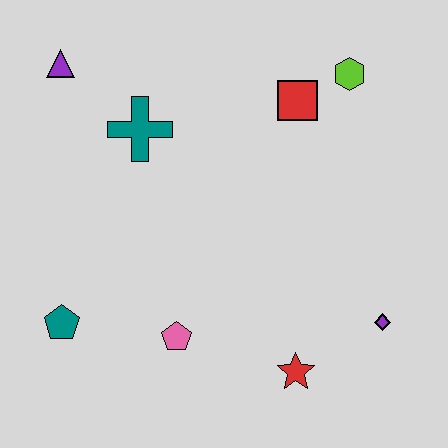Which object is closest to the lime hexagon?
The red square is closest to the lime hexagon.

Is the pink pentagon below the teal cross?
Yes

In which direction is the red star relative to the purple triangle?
The red star is below the purple triangle.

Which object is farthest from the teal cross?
The purple diamond is farthest from the teal cross.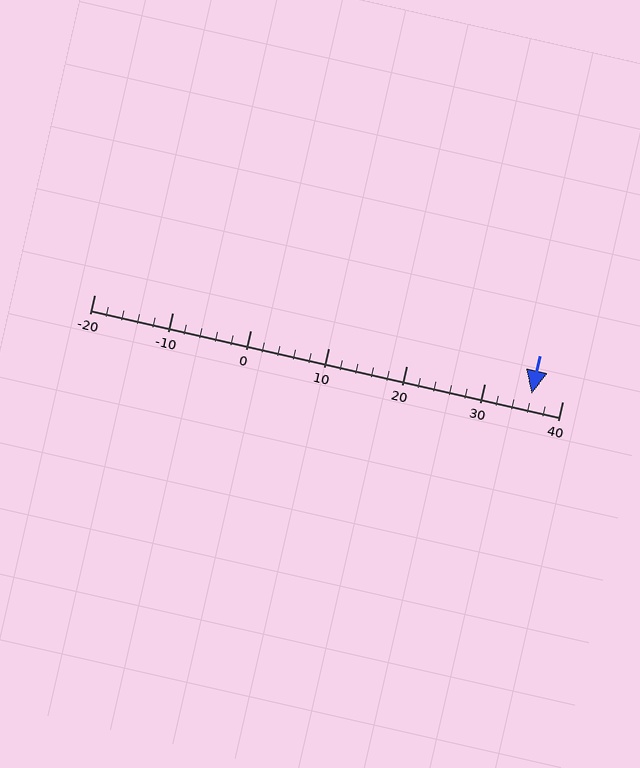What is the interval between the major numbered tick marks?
The major tick marks are spaced 10 units apart.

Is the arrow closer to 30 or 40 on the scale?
The arrow is closer to 40.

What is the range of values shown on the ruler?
The ruler shows values from -20 to 40.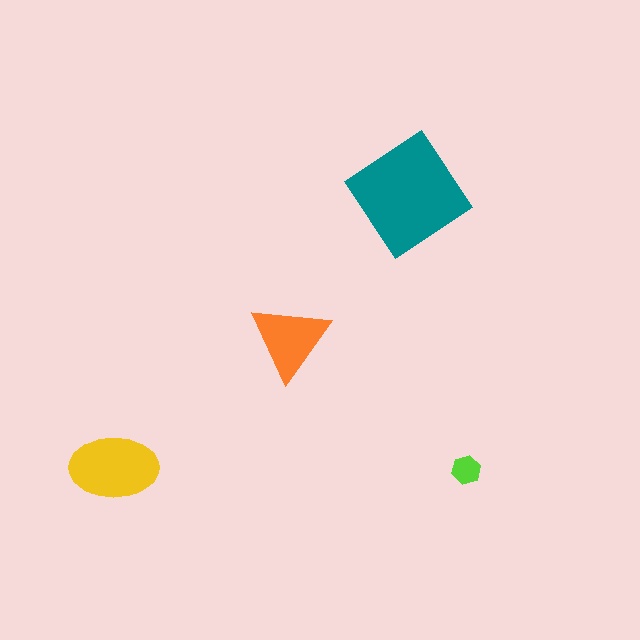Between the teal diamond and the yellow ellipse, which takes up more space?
The teal diamond.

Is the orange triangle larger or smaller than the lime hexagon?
Larger.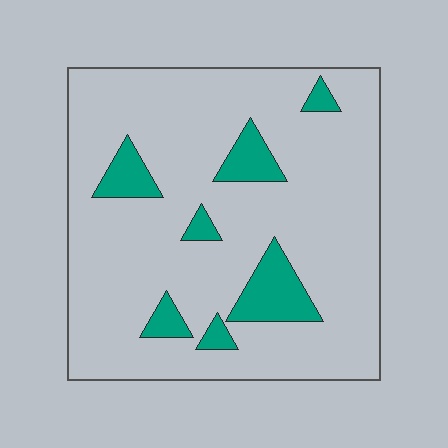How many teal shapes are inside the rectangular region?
7.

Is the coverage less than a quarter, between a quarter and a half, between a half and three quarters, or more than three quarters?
Less than a quarter.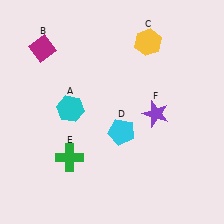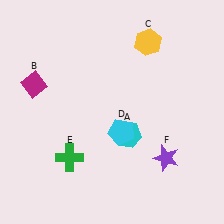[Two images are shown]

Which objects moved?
The objects that moved are: the cyan hexagon (A), the magenta diamond (B), the purple star (F).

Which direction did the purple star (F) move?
The purple star (F) moved down.